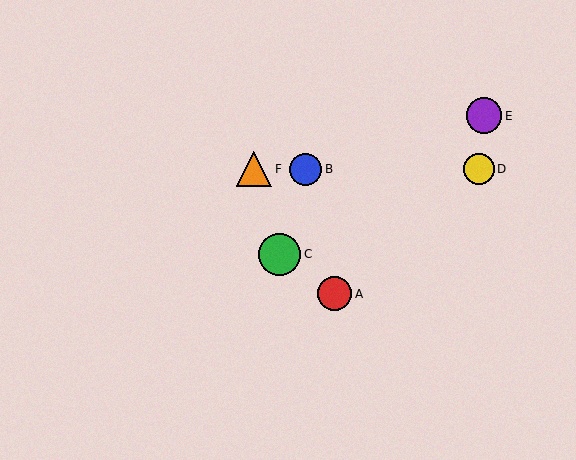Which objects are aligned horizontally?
Objects B, D, F are aligned horizontally.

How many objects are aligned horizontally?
3 objects (B, D, F) are aligned horizontally.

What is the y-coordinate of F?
Object F is at y≈169.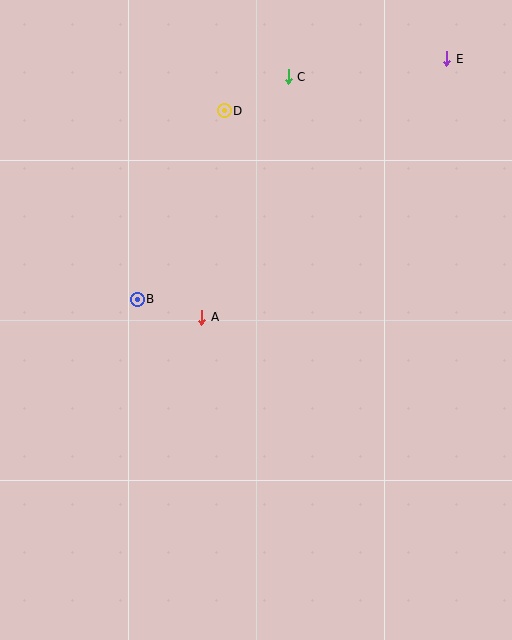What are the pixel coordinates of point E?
Point E is at (447, 59).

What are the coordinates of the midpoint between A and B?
The midpoint between A and B is at (170, 308).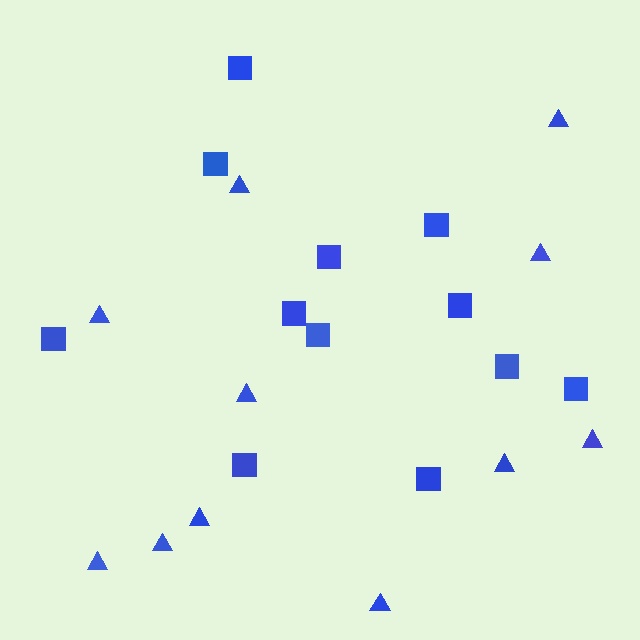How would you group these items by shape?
There are 2 groups: one group of squares (12) and one group of triangles (11).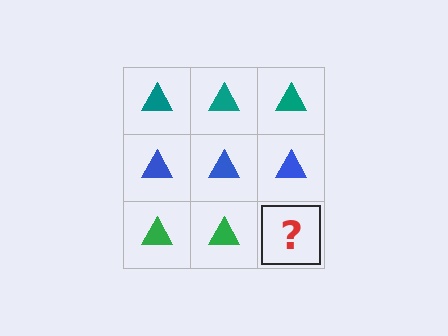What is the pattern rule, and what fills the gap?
The rule is that each row has a consistent color. The gap should be filled with a green triangle.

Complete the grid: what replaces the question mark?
The question mark should be replaced with a green triangle.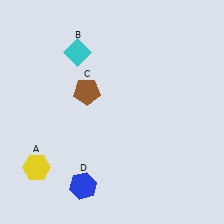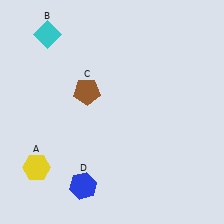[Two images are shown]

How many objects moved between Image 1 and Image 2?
1 object moved between the two images.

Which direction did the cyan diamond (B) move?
The cyan diamond (B) moved left.